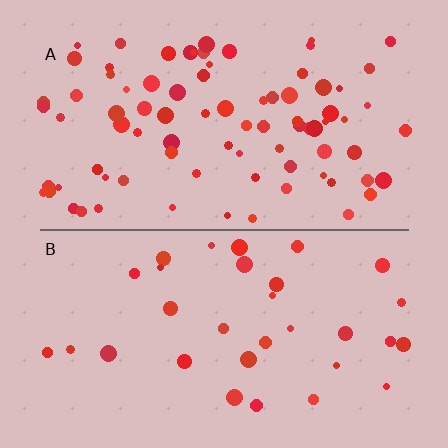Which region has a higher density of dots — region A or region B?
A (the top).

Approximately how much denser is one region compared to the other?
Approximately 2.6× — region A over region B.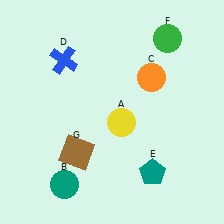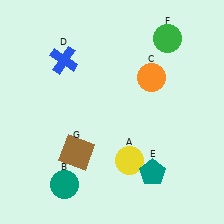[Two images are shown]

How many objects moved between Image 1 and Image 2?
1 object moved between the two images.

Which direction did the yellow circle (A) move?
The yellow circle (A) moved down.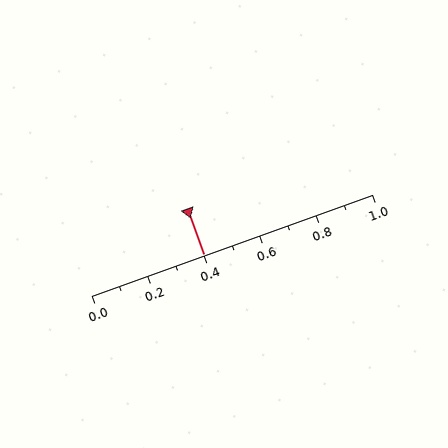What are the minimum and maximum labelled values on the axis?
The axis runs from 0.0 to 1.0.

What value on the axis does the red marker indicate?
The marker indicates approximately 0.4.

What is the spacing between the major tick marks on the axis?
The major ticks are spaced 0.2 apart.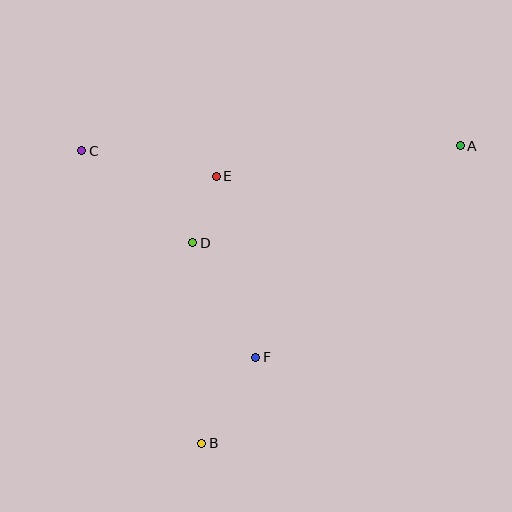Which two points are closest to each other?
Points D and E are closest to each other.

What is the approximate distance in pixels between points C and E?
The distance between C and E is approximately 137 pixels.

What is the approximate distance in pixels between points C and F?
The distance between C and F is approximately 270 pixels.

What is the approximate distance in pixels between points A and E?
The distance between A and E is approximately 246 pixels.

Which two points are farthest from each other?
Points A and B are farthest from each other.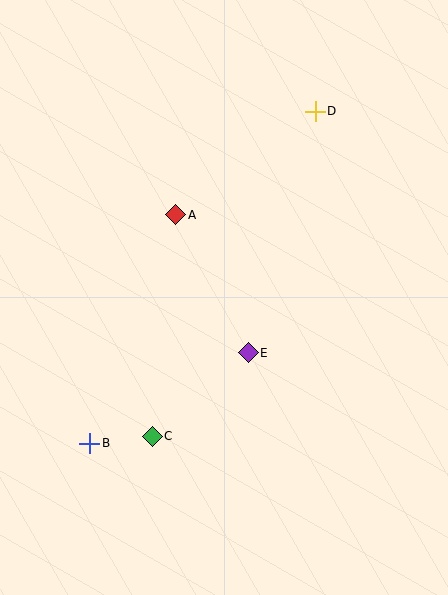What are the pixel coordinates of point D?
Point D is at (315, 111).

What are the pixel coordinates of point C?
Point C is at (152, 436).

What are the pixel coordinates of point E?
Point E is at (248, 353).